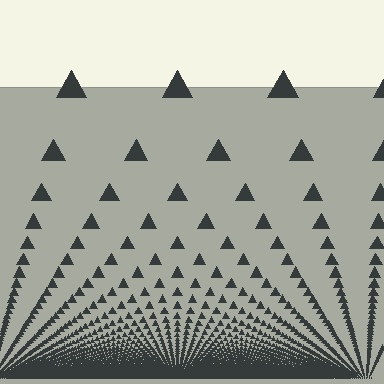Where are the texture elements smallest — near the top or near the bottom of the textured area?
Near the bottom.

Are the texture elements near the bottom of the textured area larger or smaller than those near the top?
Smaller. The gradient is inverted — elements near the bottom are smaller and denser.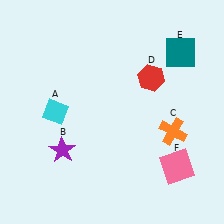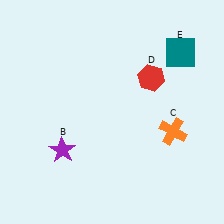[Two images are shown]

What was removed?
The pink square (F), the cyan diamond (A) were removed in Image 2.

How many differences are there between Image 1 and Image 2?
There are 2 differences between the two images.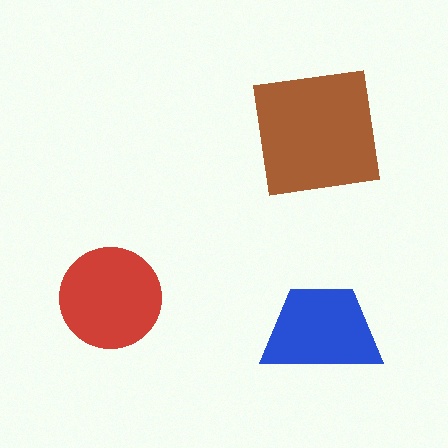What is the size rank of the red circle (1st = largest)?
2nd.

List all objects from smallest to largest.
The blue trapezoid, the red circle, the brown square.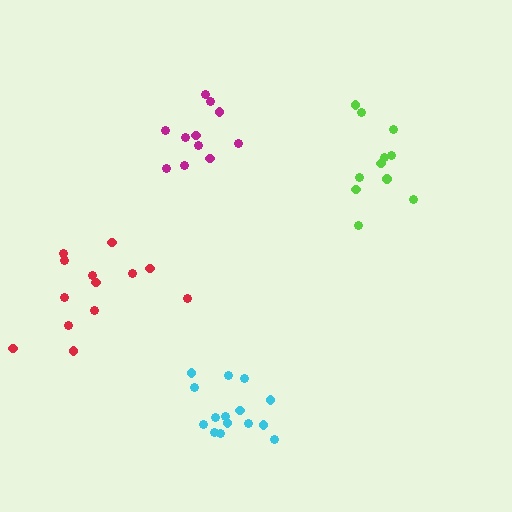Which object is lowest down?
The cyan cluster is bottommost.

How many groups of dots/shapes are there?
There are 4 groups.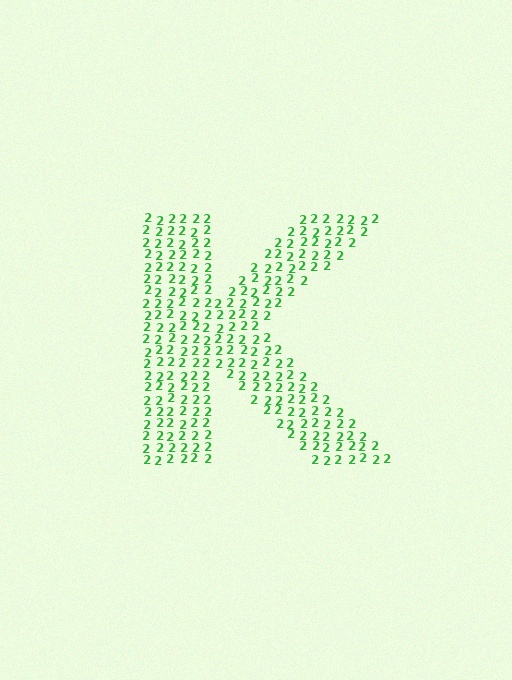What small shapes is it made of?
It is made of small digit 2's.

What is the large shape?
The large shape is the letter K.